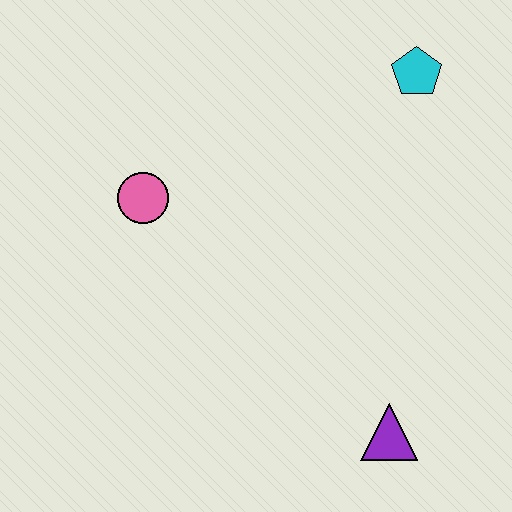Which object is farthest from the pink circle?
The purple triangle is farthest from the pink circle.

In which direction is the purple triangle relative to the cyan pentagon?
The purple triangle is below the cyan pentagon.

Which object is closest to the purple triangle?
The pink circle is closest to the purple triangle.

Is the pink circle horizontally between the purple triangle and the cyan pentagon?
No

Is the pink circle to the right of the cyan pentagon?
No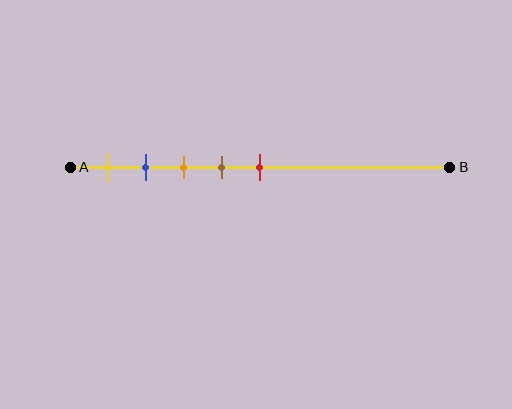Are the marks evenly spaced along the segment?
Yes, the marks are approximately evenly spaced.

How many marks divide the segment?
There are 5 marks dividing the segment.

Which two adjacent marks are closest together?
The blue and orange marks are the closest adjacent pair.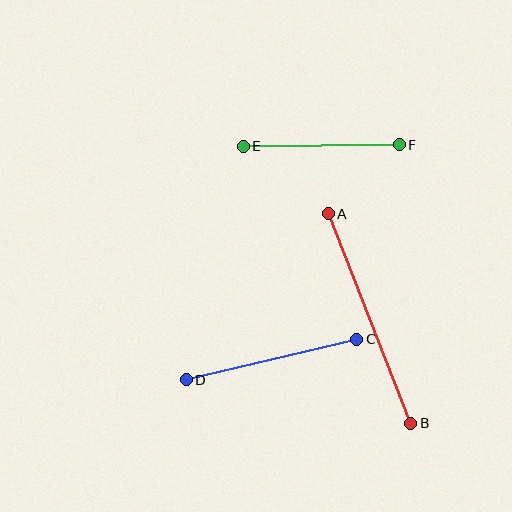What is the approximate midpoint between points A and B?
The midpoint is at approximately (369, 318) pixels.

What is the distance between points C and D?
The distance is approximately 175 pixels.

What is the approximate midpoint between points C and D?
The midpoint is at approximately (271, 360) pixels.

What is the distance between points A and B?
The distance is approximately 225 pixels.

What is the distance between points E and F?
The distance is approximately 156 pixels.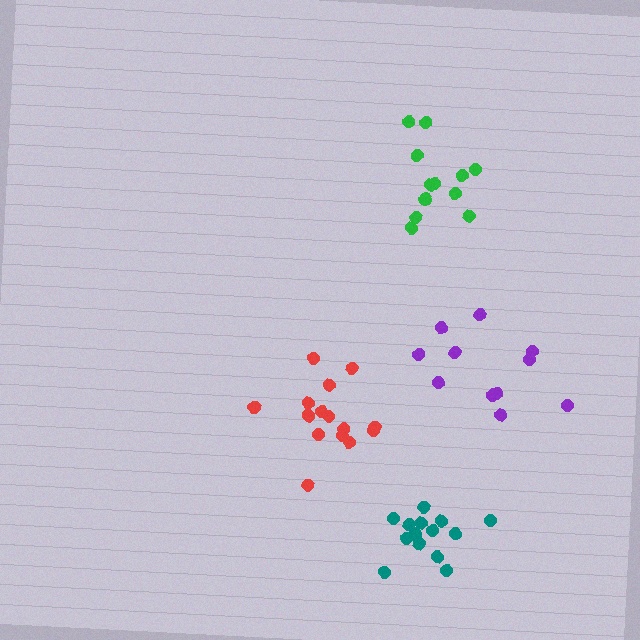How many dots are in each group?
Group 1: 15 dots, Group 2: 11 dots, Group 3: 12 dots, Group 4: 14 dots (52 total).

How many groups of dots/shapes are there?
There are 4 groups.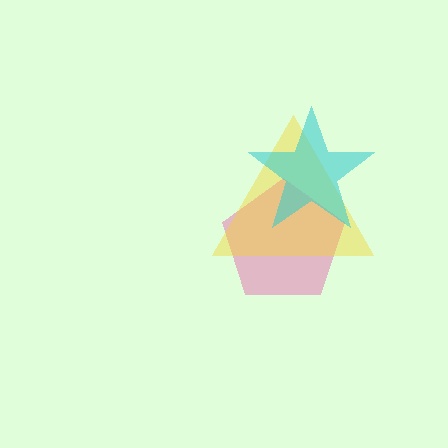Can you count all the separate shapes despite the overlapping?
Yes, there are 3 separate shapes.